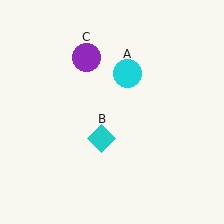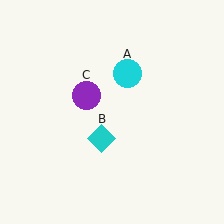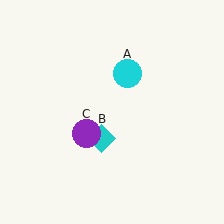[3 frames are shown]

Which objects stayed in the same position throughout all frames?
Cyan circle (object A) and cyan diamond (object B) remained stationary.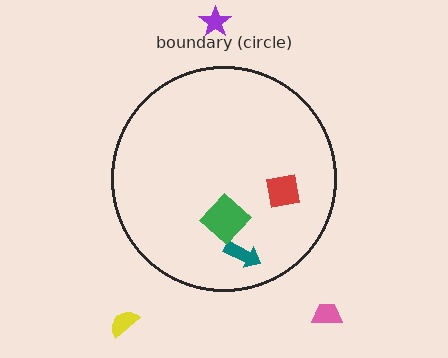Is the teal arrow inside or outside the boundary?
Inside.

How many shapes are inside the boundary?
3 inside, 3 outside.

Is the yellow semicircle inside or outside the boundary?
Outside.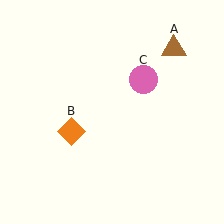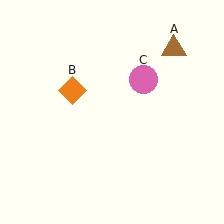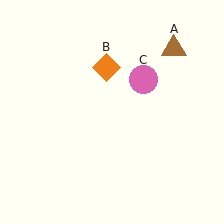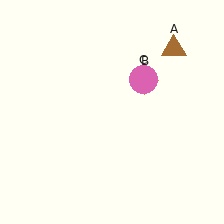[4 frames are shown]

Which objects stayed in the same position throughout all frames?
Brown triangle (object A) and pink circle (object C) remained stationary.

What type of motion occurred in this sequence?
The orange diamond (object B) rotated clockwise around the center of the scene.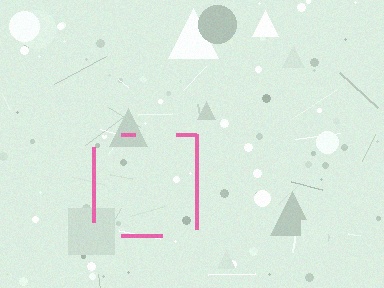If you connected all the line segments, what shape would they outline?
They would outline a square.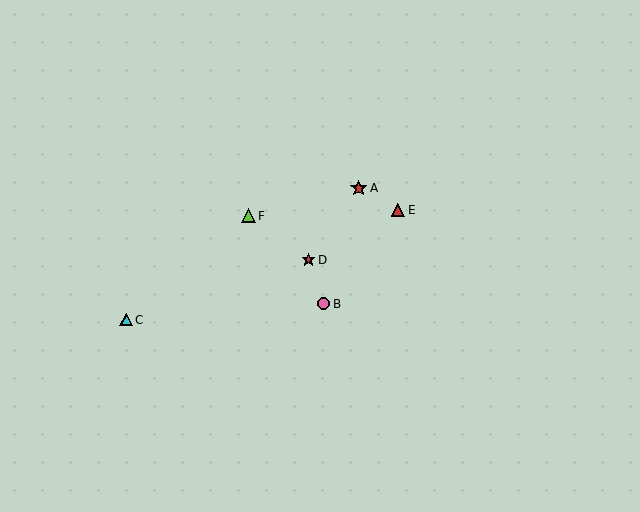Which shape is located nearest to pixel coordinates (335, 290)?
The pink circle (labeled B) at (324, 304) is nearest to that location.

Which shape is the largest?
The red star (labeled A) is the largest.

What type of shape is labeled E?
Shape E is a red triangle.